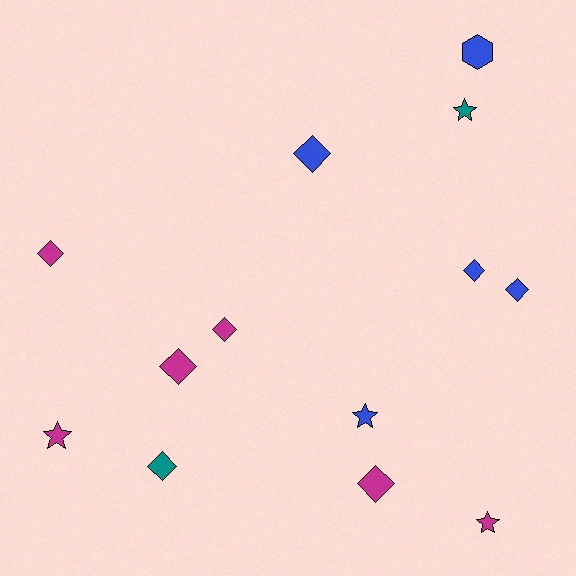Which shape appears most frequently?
Diamond, with 8 objects.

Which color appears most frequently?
Magenta, with 6 objects.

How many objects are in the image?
There are 13 objects.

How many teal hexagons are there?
There are no teal hexagons.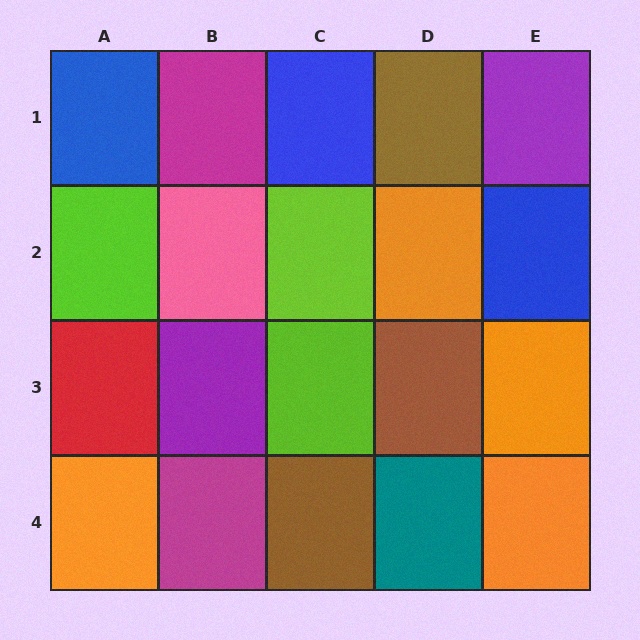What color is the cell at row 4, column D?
Teal.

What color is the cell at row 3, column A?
Red.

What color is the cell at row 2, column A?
Lime.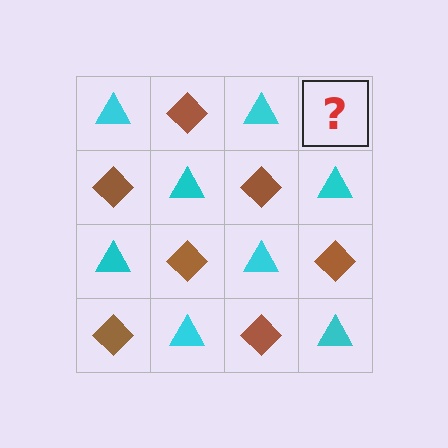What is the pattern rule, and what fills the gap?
The rule is that it alternates cyan triangle and brown diamond in a checkerboard pattern. The gap should be filled with a brown diamond.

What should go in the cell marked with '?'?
The missing cell should contain a brown diamond.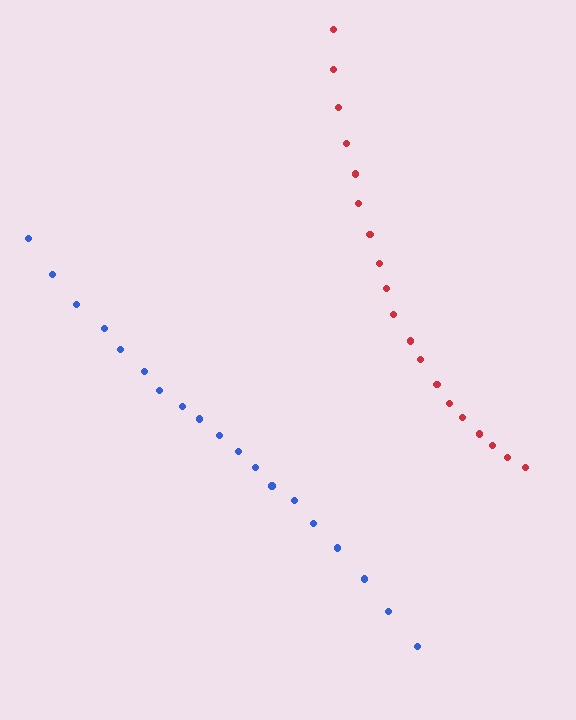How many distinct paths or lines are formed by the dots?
There are 2 distinct paths.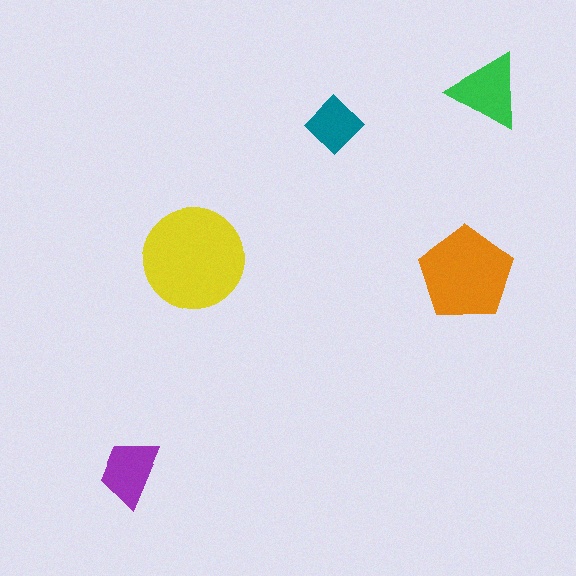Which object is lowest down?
The purple trapezoid is bottommost.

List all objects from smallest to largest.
The teal diamond, the purple trapezoid, the green triangle, the orange pentagon, the yellow circle.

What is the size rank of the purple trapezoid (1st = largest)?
4th.